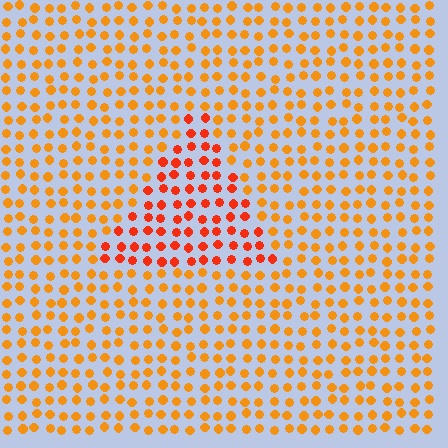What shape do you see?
I see a triangle.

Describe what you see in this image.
The image is filled with small orange elements in a uniform arrangement. A triangle-shaped region is visible where the elements are tinted to a slightly different hue, forming a subtle color boundary.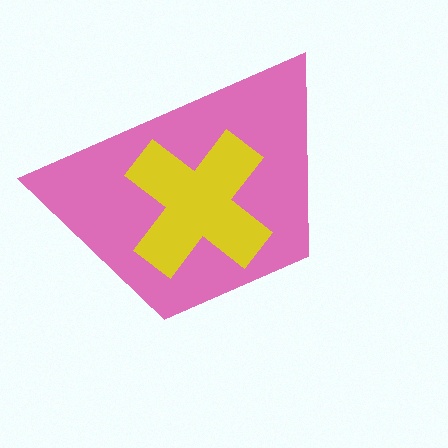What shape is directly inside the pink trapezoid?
The yellow cross.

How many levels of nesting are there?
2.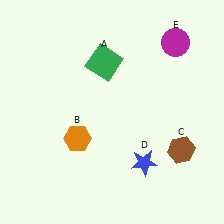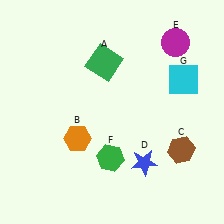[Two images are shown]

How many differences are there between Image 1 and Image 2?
There are 2 differences between the two images.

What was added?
A green hexagon (F), a cyan square (G) were added in Image 2.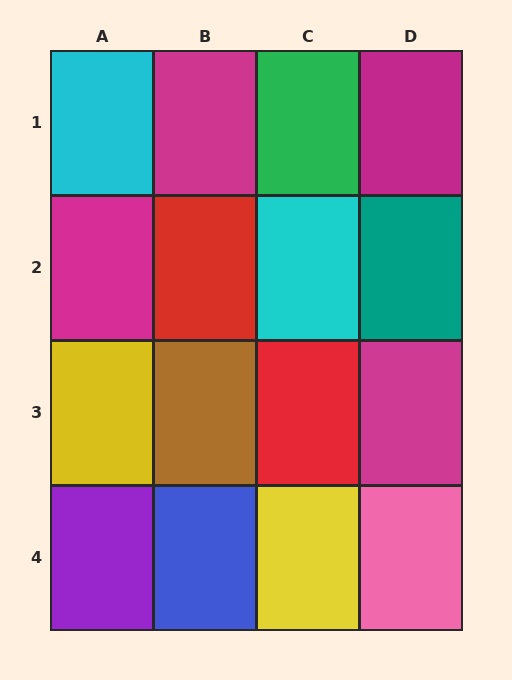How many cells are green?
1 cell is green.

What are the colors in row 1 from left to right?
Cyan, magenta, green, magenta.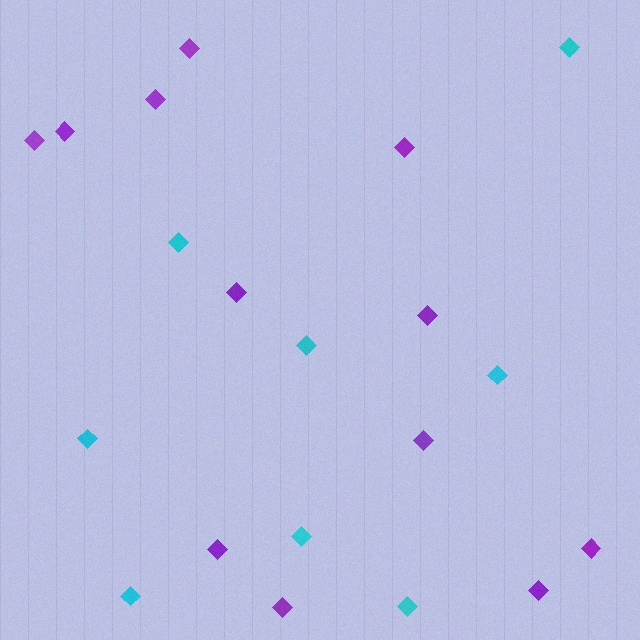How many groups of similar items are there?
There are 2 groups: one group of purple diamonds (12) and one group of cyan diamonds (8).